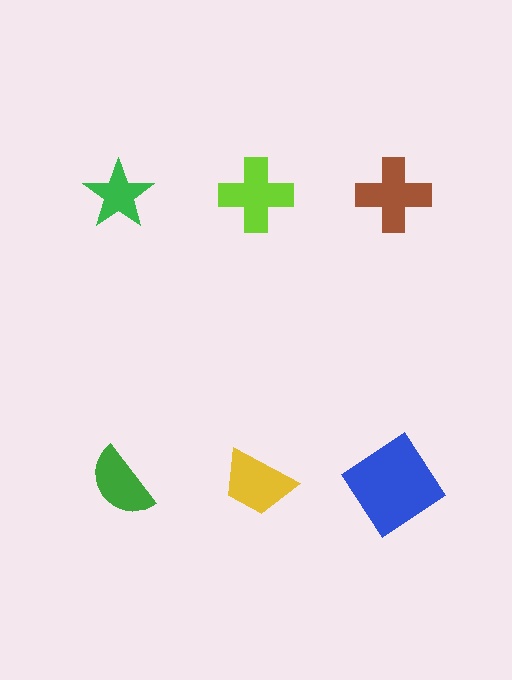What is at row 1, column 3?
A brown cross.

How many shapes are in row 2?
3 shapes.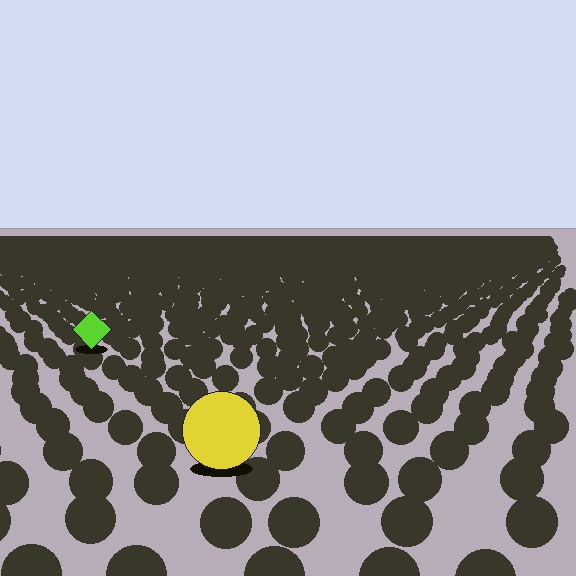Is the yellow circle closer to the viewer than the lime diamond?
Yes. The yellow circle is closer — you can tell from the texture gradient: the ground texture is coarser near it.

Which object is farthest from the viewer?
The lime diamond is farthest from the viewer. It appears smaller and the ground texture around it is denser.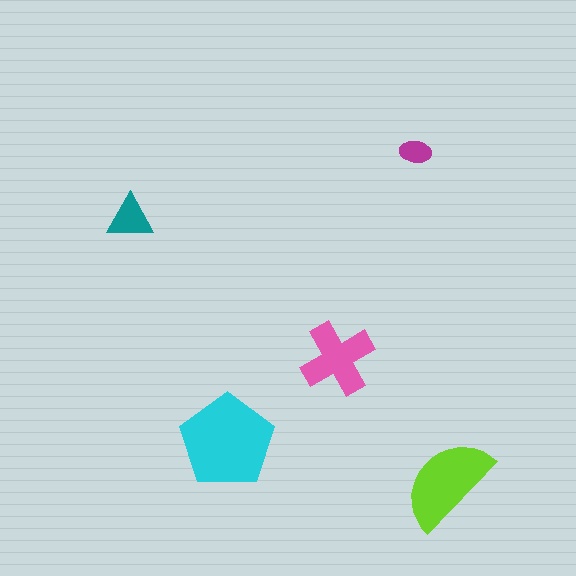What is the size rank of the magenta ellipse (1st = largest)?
5th.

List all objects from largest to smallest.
The cyan pentagon, the lime semicircle, the pink cross, the teal triangle, the magenta ellipse.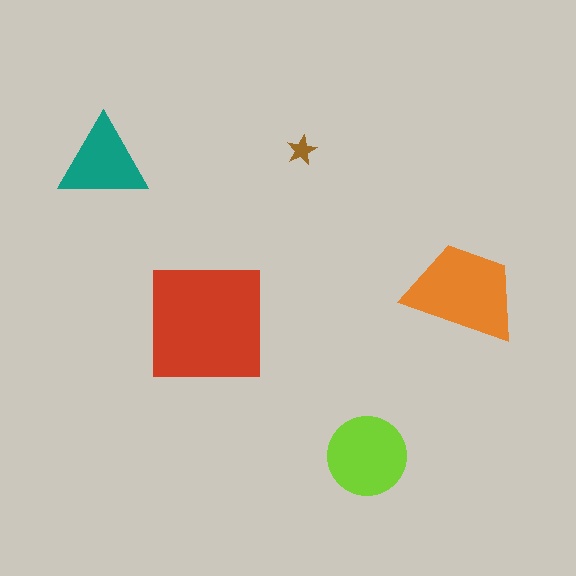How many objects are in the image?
There are 5 objects in the image.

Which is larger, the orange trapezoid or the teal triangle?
The orange trapezoid.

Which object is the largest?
The red square.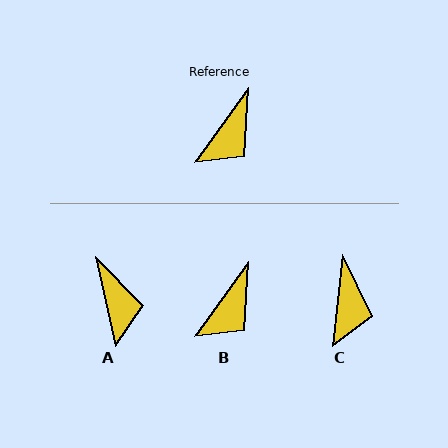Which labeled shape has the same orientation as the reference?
B.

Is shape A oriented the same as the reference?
No, it is off by about 49 degrees.